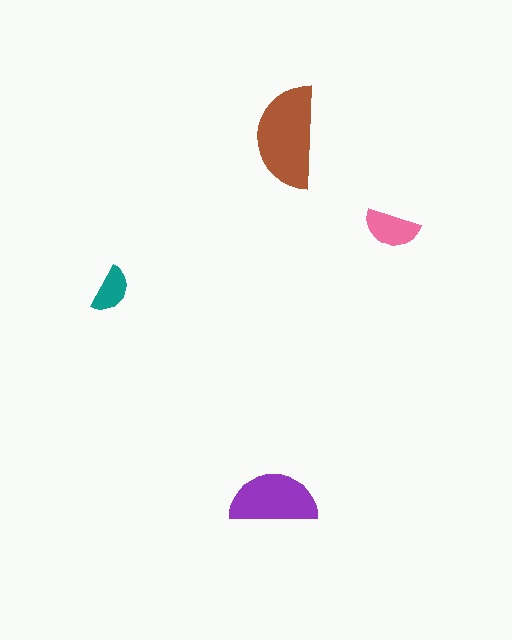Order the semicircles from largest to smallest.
the brown one, the purple one, the pink one, the teal one.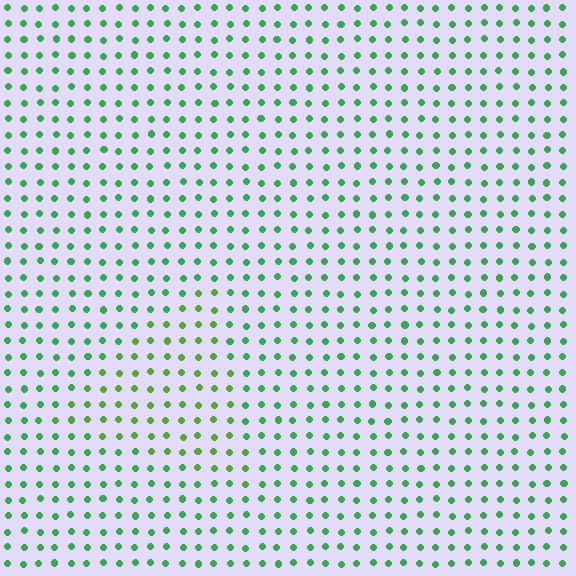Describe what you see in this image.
The image is filled with small green elements in a uniform arrangement. A triangle-shaped region is visible where the elements are tinted to a slightly different hue, forming a subtle color boundary.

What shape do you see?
I see a triangle.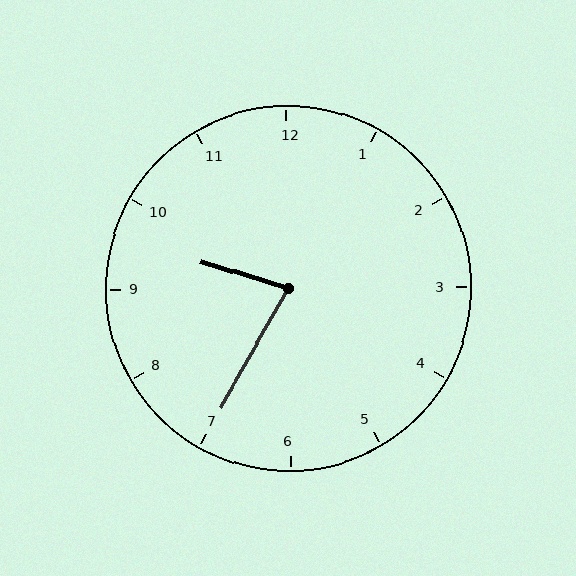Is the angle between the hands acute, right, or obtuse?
It is acute.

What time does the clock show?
9:35.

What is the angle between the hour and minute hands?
Approximately 78 degrees.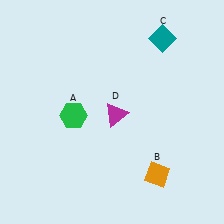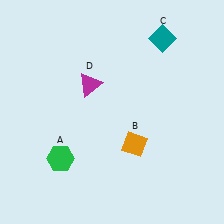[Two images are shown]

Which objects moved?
The objects that moved are: the green hexagon (A), the orange diamond (B), the magenta triangle (D).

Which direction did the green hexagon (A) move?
The green hexagon (A) moved down.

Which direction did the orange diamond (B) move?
The orange diamond (B) moved up.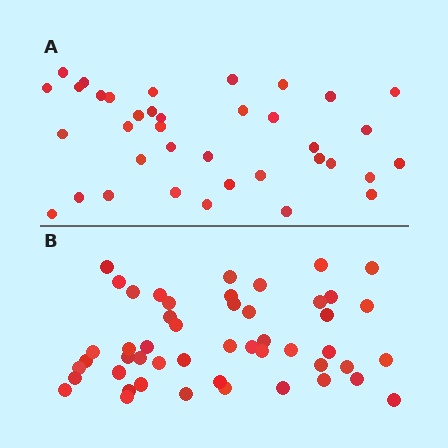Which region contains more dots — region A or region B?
Region B (the bottom region) has more dots.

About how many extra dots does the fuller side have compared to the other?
Region B has roughly 12 or so more dots than region A.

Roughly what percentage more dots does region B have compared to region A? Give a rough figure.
About 30% more.